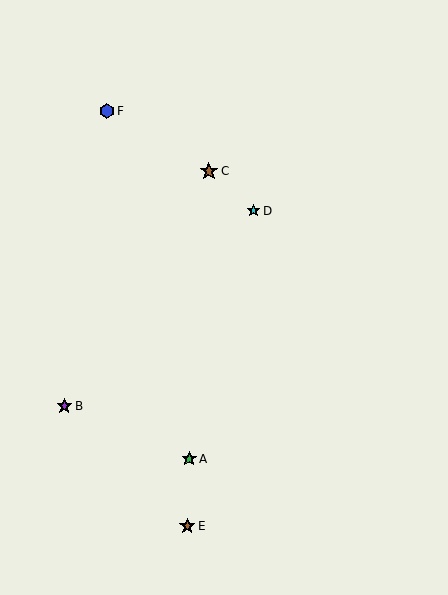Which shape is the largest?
The brown star (labeled C) is the largest.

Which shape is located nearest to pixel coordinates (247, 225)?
The cyan star (labeled D) at (253, 211) is nearest to that location.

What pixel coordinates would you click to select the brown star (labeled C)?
Click at (209, 171) to select the brown star C.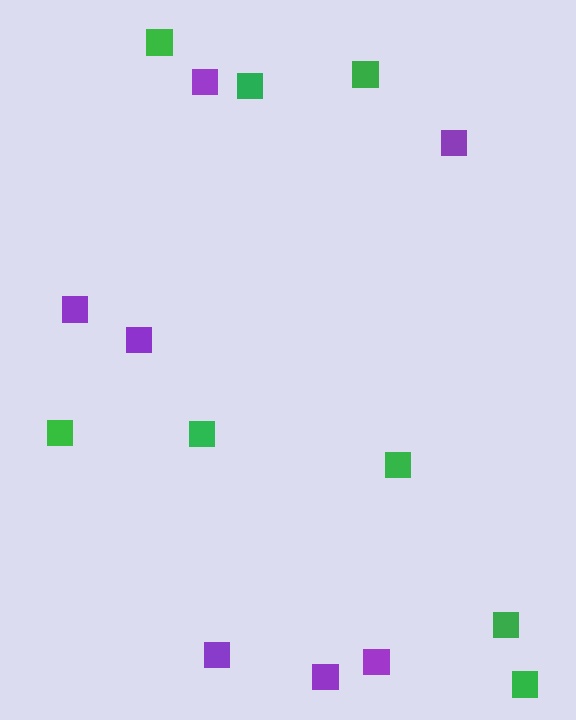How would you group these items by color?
There are 2 groups: one group of green squares (8) and one group of purple squares (7).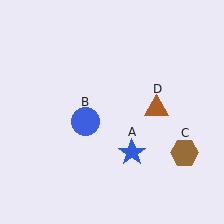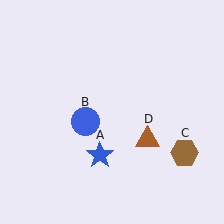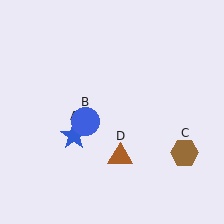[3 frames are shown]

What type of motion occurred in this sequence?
The blue star (object A), brown triangle (object D) rotated clockwise around the center of the scene.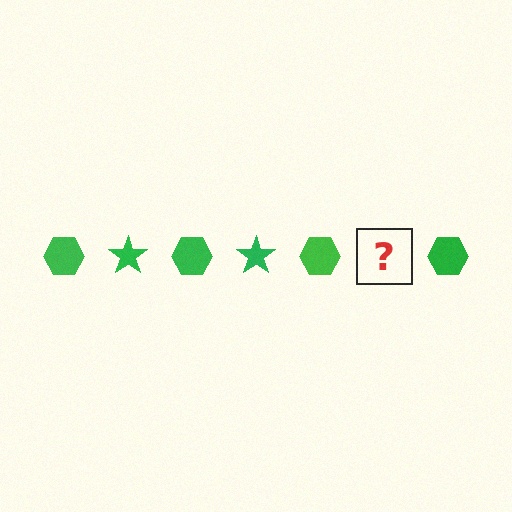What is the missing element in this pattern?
The missing element is a green star.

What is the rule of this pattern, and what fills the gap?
The rule is that the pattern cycles through hexagon, star shapes in green. The gap should be filled with a green star.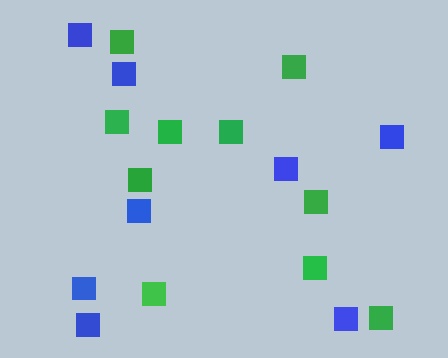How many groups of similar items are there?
There are 2 groups: one group of blue squares (8) and one group of green squares (10).